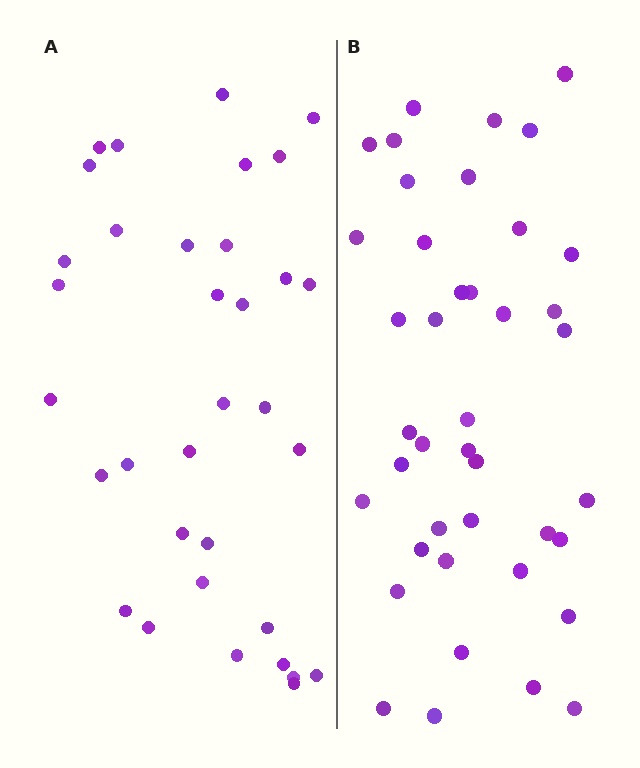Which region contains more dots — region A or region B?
Region B (the right region) has more dots.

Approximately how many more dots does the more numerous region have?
Region B has roughly 8 or so more dots than region A.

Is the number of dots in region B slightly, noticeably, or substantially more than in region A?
Region B has only slightly more — the two regions are fairly close. The ratio is roughly 1.2 to 1.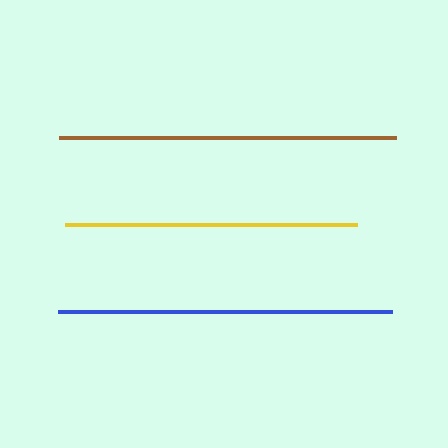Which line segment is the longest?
The brown line is the longest at approximately 337 pixels.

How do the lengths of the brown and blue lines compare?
The brown and blue lines are approximately the same length.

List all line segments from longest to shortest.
From longest to shortest: brown, blue, yellow.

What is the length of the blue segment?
The blue segment is approximately 334 pixels long.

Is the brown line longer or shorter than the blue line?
The brown line is longer than the blue line.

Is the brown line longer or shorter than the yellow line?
The brown line is longer than the yellow line.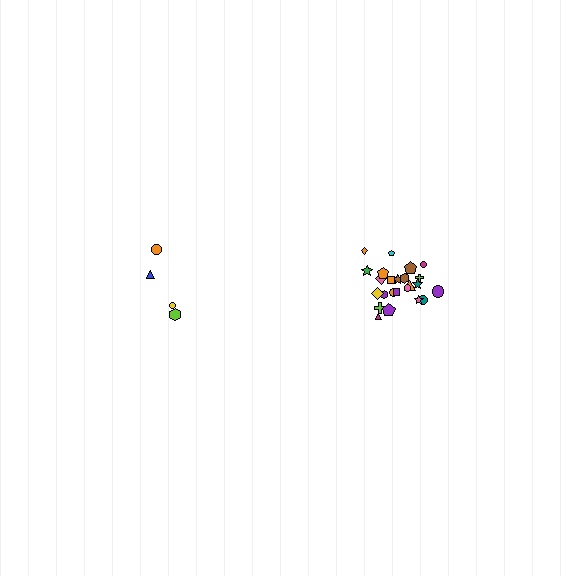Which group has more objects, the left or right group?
The right group.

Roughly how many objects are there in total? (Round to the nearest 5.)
Roughly 30 objects in total.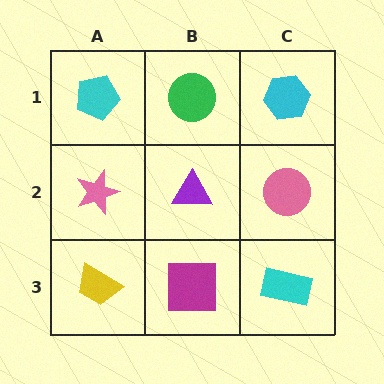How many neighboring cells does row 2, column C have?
3.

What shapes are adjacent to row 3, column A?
A pink star (row 2, column A), a magenta square (row 3, column B).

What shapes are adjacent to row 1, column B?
A purple triangle (row 2, column B), a cyan pentagon (row 1, column A), a cyan hexagon (row 1, column C).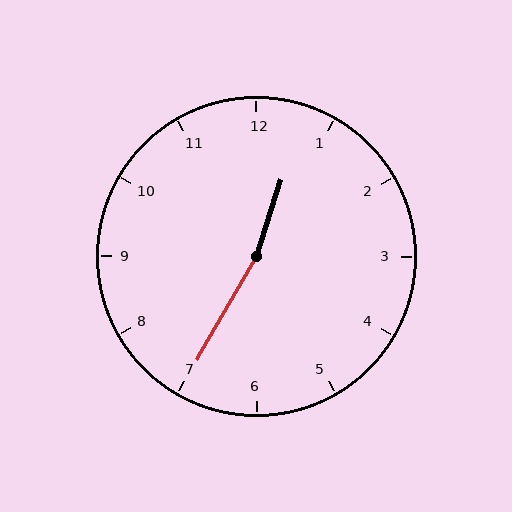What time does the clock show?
12:35.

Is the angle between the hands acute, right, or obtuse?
It is obtuse.